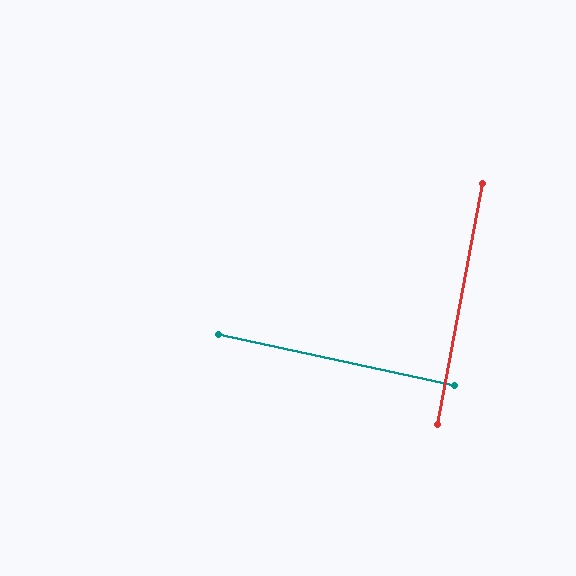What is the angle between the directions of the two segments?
Approximately 88 degrees.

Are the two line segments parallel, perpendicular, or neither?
Perpendicular — they meet at approximately 88°.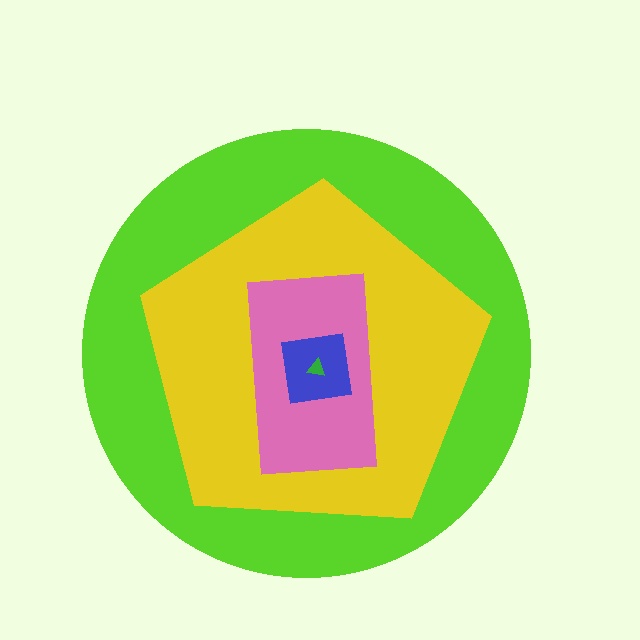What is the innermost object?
The green triangle.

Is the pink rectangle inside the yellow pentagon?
Yes.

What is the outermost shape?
The lime circle.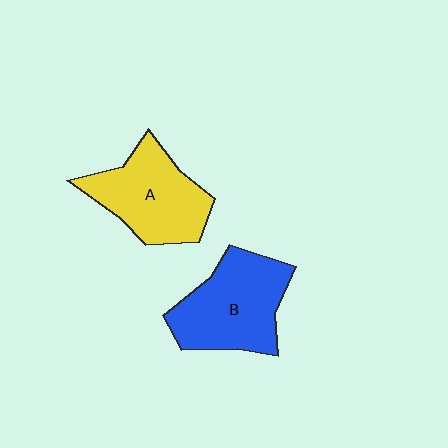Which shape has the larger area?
Shape B (blue).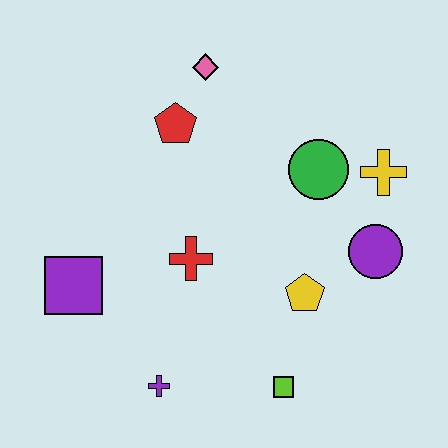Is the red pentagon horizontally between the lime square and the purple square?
Yes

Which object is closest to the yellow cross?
The green circle is closest to the yellow cross.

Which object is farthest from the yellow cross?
The purple square is farthest from the yellow cross.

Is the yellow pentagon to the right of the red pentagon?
Yes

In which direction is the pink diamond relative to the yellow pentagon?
The pink diamond is above the yellow pentagon.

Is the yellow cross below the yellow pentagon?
No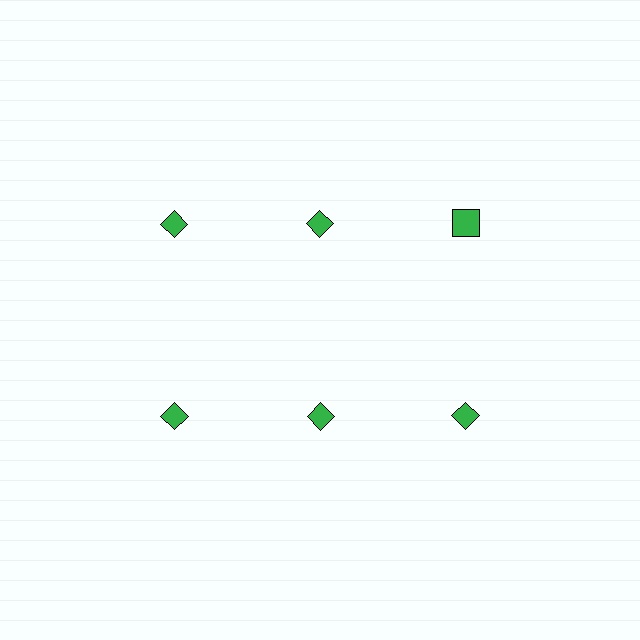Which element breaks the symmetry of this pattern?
The green square in the top row, center column breaks the symmetry. All other shapes are green diamonds.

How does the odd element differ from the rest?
It has a different shape: square instead of diamond.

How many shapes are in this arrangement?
There are 6 shapes arranged in a grid pattern.